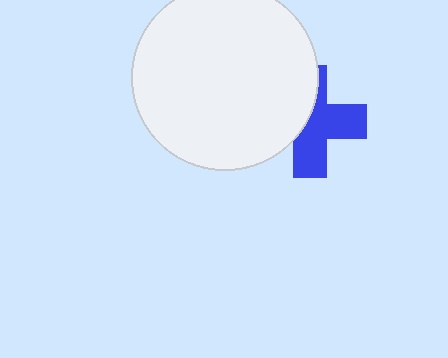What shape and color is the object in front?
The object in front is a white circle.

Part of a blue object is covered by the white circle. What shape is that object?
It is a cross.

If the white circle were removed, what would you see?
You would see the complete blue cross.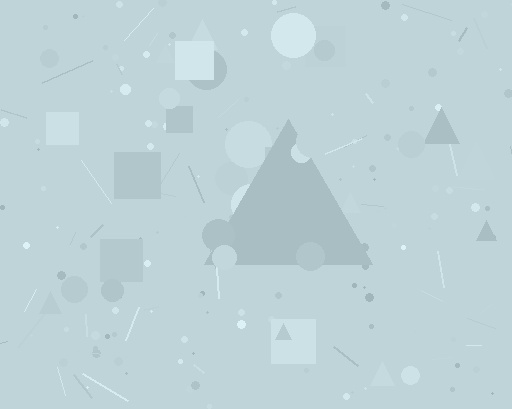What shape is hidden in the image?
A triangle is hidden in the image.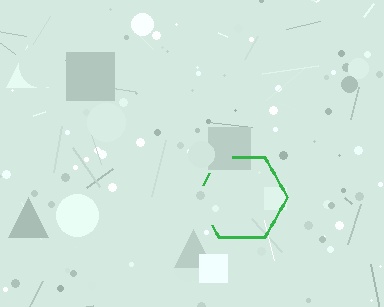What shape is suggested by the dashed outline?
The dashed outline suggests a hexagon.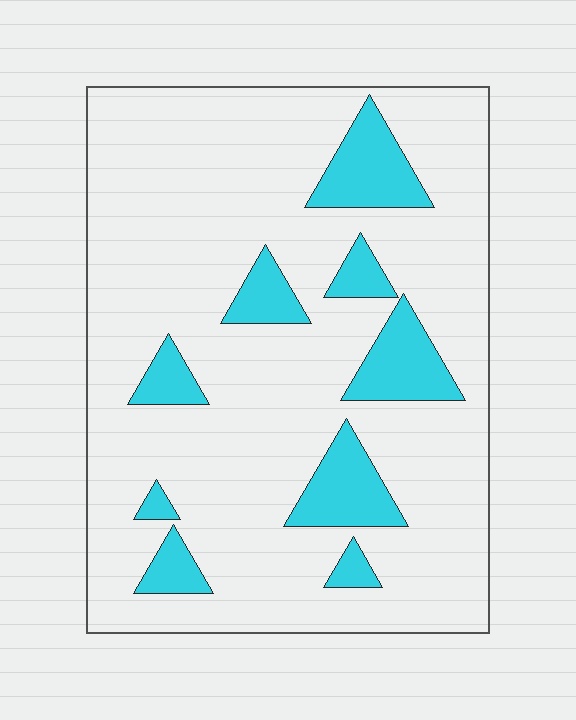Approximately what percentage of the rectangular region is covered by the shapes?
Approximately 15%.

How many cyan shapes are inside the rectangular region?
9.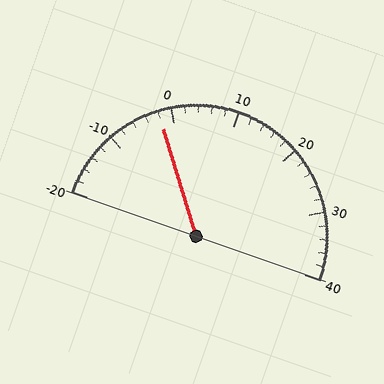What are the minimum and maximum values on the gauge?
The gauge ranges from -20 to 40.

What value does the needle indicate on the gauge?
The needle indicates approximately -2.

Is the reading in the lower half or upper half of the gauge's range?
The reading is in the lower half of the range (-20 to 40).